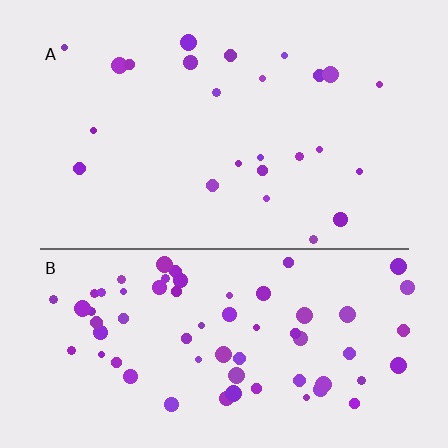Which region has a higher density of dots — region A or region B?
B (the bottom).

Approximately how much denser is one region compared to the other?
Approximately 2.8× — region B over region A.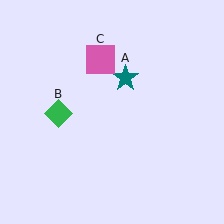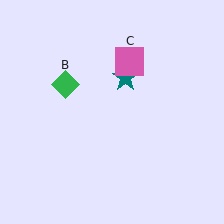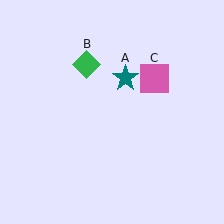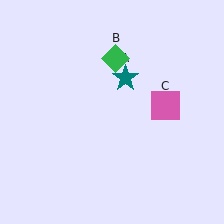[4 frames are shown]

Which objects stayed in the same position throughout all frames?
Teal star (object A) remained stationary.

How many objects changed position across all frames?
2 objects changed position: green diamond (object B), pink square (object C).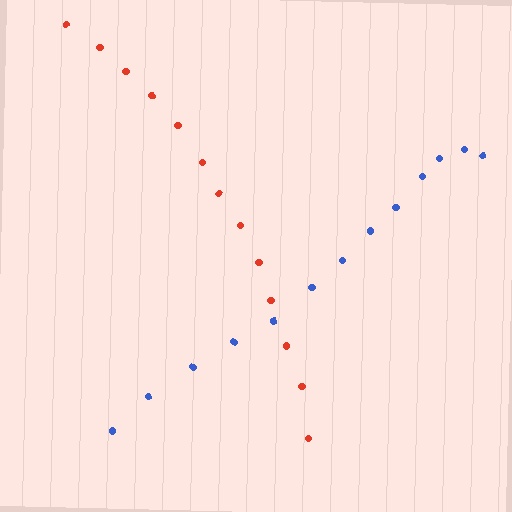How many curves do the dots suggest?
There are 2 distinct paths.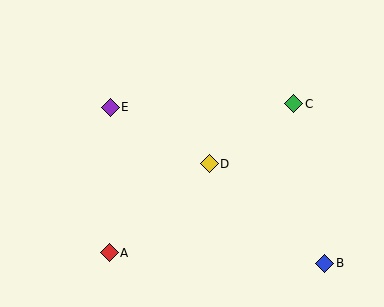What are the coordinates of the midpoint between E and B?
The midpoint between E and B is at (218, 185).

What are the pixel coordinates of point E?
Point E is at (110, 107).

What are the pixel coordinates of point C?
Point C is at (294, 104).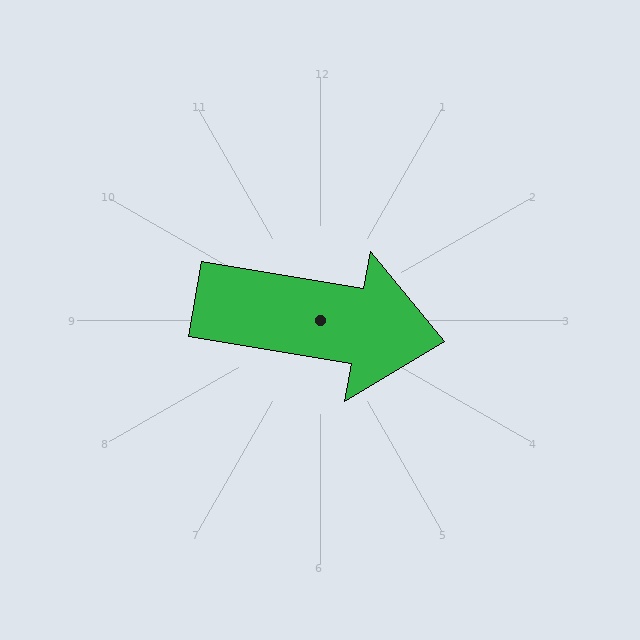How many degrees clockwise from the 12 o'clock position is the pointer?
Approximately 100 degrees.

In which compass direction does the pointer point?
East.